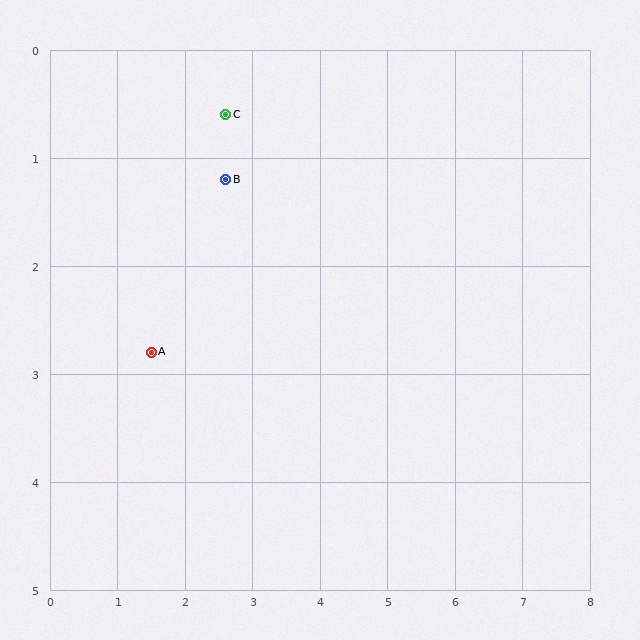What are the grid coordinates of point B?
Point B is at approximately (2.6, 1.2).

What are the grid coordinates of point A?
Point A is at approximately (1.5, 2.8).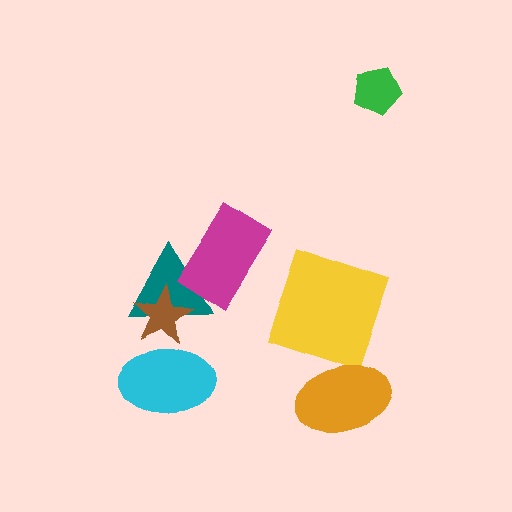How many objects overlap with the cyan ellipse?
1 object overlaps with the cyan ellipse.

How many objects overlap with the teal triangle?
2 objects overlap with the teal triangle.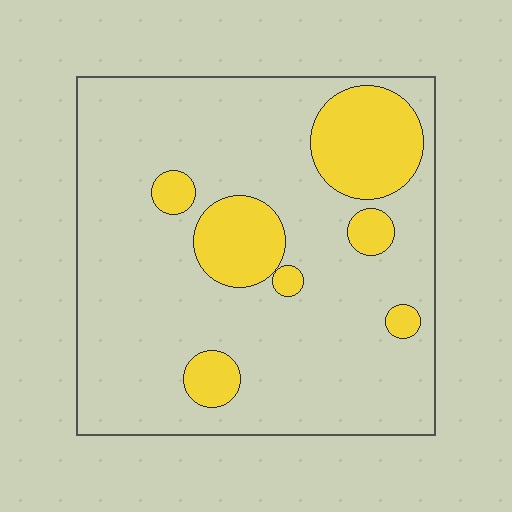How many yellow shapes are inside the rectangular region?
7.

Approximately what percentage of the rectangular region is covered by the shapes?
Approximately 20%.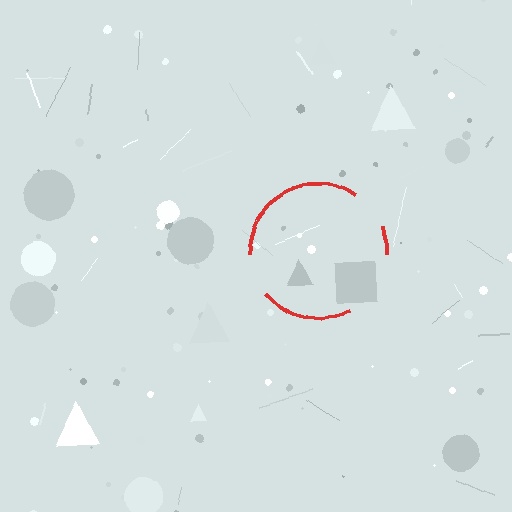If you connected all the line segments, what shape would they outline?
They would outline a circle.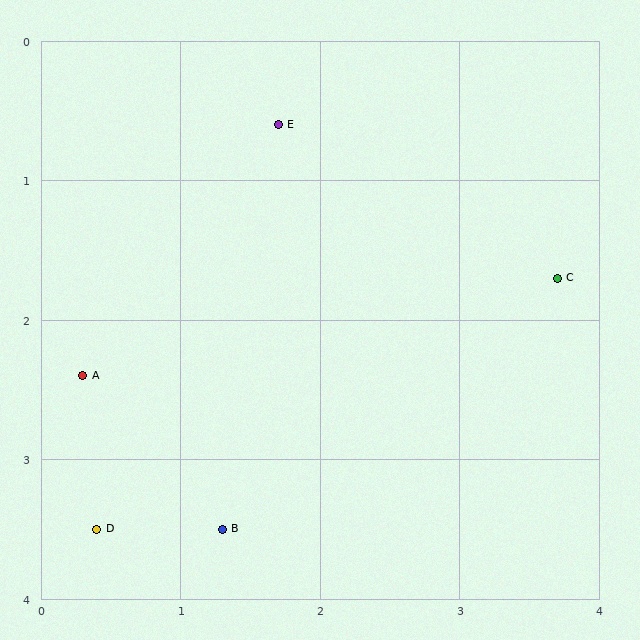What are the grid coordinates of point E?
Point E is at approximately (1.7, 0.6).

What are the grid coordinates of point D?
Point D is at approximately (0.4, 3.5).